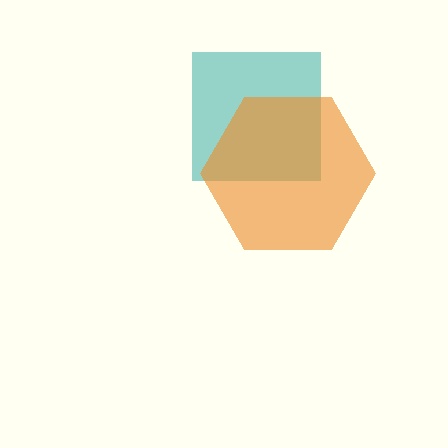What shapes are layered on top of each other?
The layered shapes are: a teal square, an orange hexagon.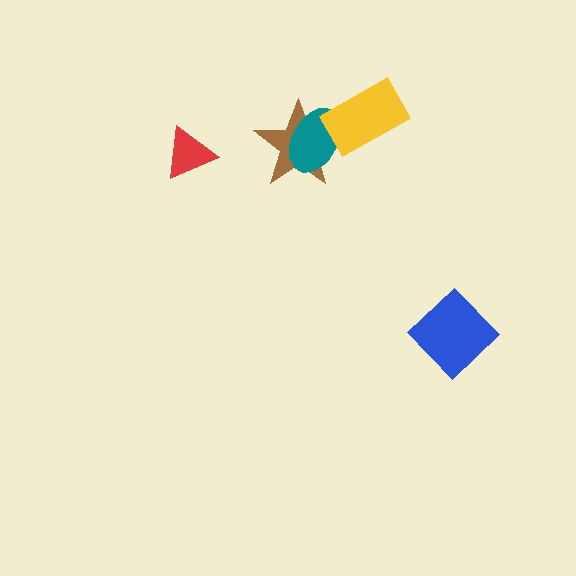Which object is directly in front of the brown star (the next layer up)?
The teal ellipse is directly in front of the brown star.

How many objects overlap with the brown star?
2 objects overlap with the brown star.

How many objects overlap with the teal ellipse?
2 objects overlap with the teal ellipse.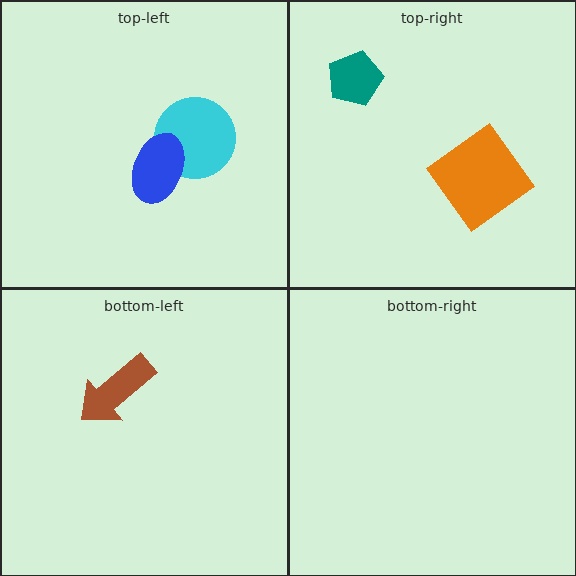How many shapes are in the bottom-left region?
1.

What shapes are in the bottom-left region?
The brown arrow.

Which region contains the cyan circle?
The top-left region.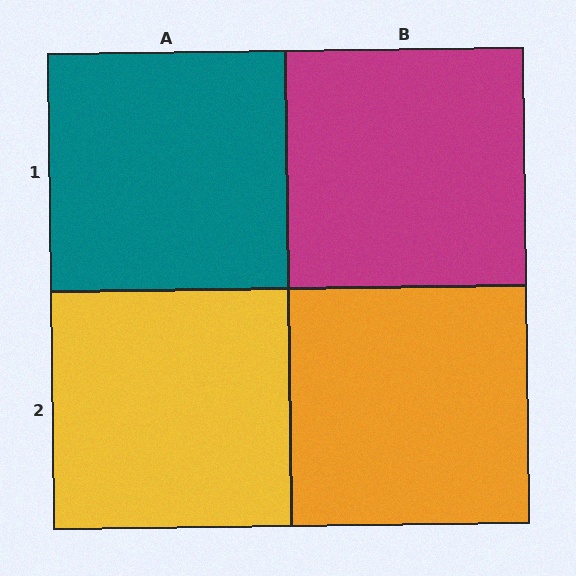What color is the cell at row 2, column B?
Orange.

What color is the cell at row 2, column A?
Yellow.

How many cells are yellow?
1 cell is yellow.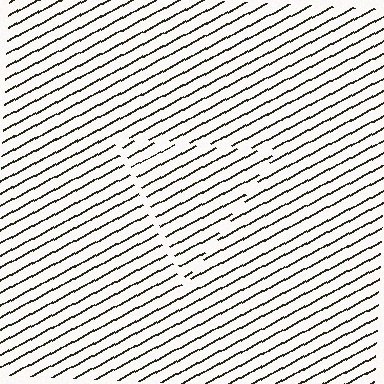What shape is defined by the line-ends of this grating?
An illusory triangle. The interior of the shape contains the same grating, shifted by half a period — the contour is defined by the phase discontinuity where line-ends from the inner and outer gratings abut.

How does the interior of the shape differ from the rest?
The interior of the shape contains the same grating, shifted by half a period — the contour is defined by the phase discontinuity where line-ends from the inner and outer gratings abut.